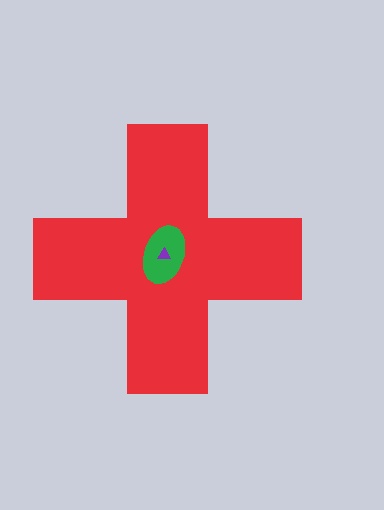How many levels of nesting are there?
3.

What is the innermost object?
The purple triangle.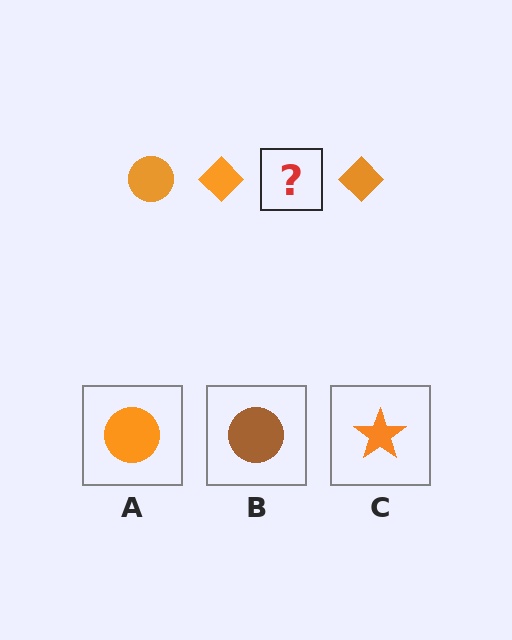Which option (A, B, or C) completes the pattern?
A.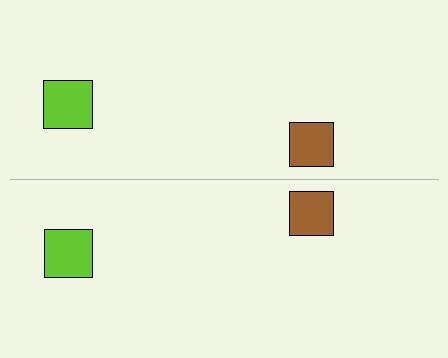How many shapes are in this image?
There are 4 shapes in this image.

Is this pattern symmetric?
Yes, this pattern has bilateral (reflection) symmetry.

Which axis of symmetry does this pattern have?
The pattern has a horizontal axis of symmetry running through the center of the image.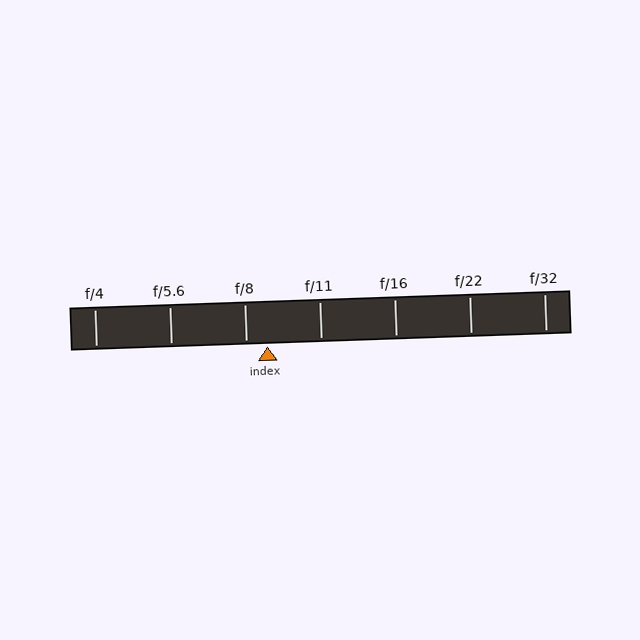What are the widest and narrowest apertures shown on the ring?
The widest aperture shown is f/4 and the narrowest is f/32.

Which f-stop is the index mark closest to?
The index mark is closest to f/8.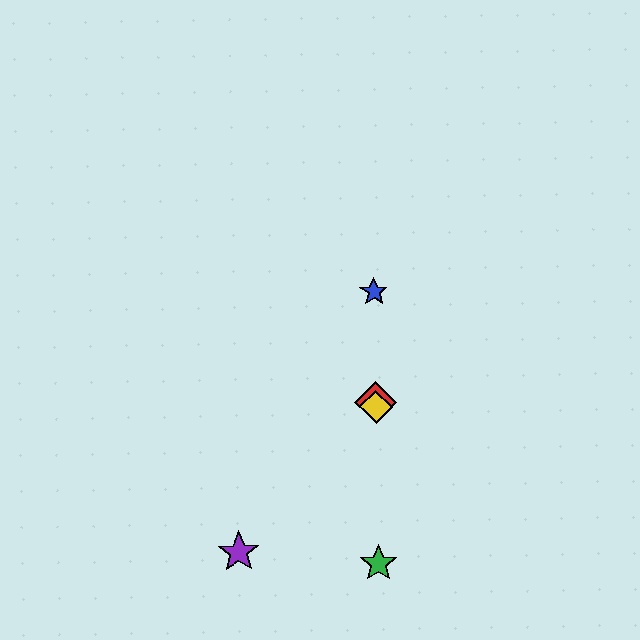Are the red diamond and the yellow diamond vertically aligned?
Yes, both are at x≈376.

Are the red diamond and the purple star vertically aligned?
No, the red diamond is at x≈376 and the purple star is at x≈239.